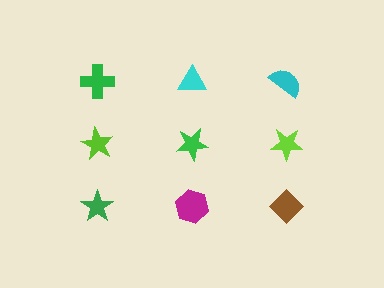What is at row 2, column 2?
A green star.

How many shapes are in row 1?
3 shapes.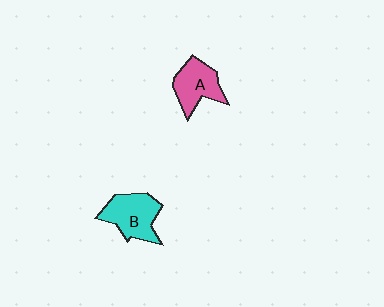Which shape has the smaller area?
Shape A (pink).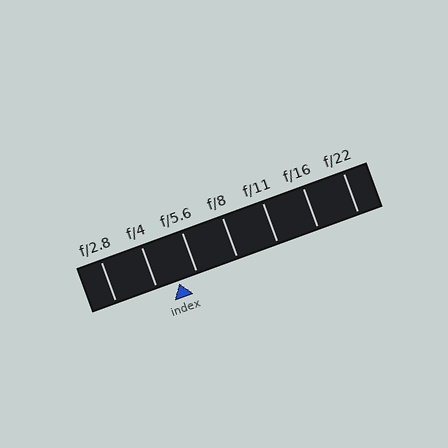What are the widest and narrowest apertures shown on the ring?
The widest aperture shown is f/2.8 and the narrowest is f/22.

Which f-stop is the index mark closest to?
The index mark is closest to f/5.6.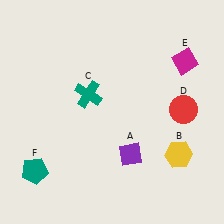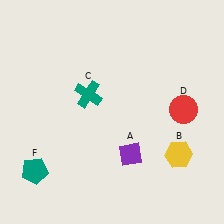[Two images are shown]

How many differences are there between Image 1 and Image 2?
There is 1 difference between the two images.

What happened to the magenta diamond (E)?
The magenta diamond (E) was removed in Image 2. It was in the top-right area of Image 1.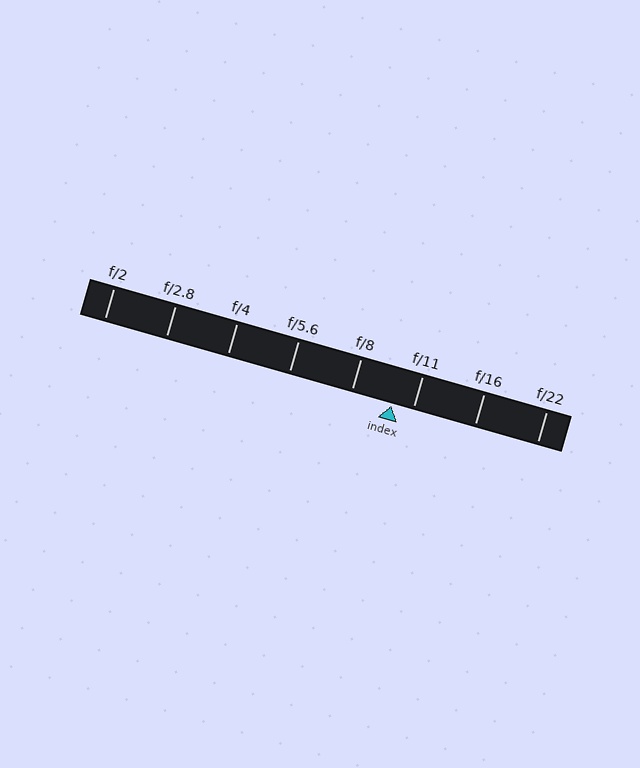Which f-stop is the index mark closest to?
The index mark is closest to f/11.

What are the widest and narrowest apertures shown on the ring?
The widest aperture shown is f/2 and the narrowest is f/22.